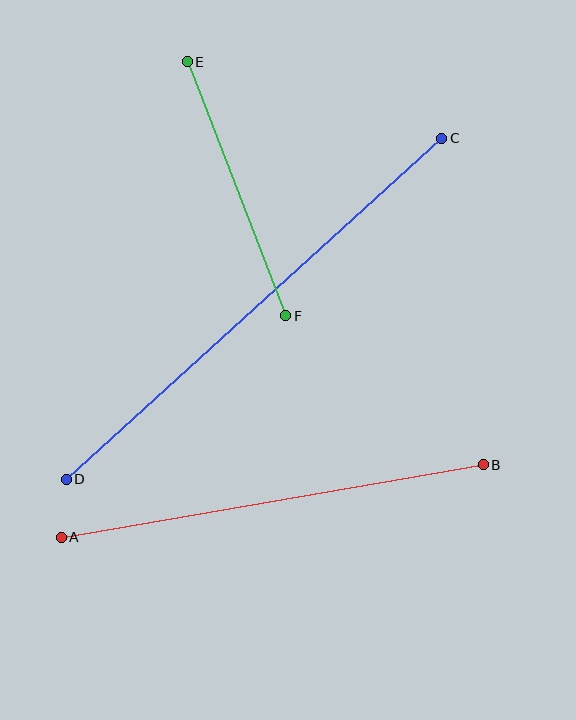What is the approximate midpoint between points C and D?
The midpoint is at approximately (254, 309) pixels.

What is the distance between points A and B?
The distance is approximately 428 pixels.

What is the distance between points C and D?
The distance is approximately 507 pixels.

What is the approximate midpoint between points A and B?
The midpoint is at approximately (272, 501) pixels.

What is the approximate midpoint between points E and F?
The midpoint is at approximately (236, 189) pixels.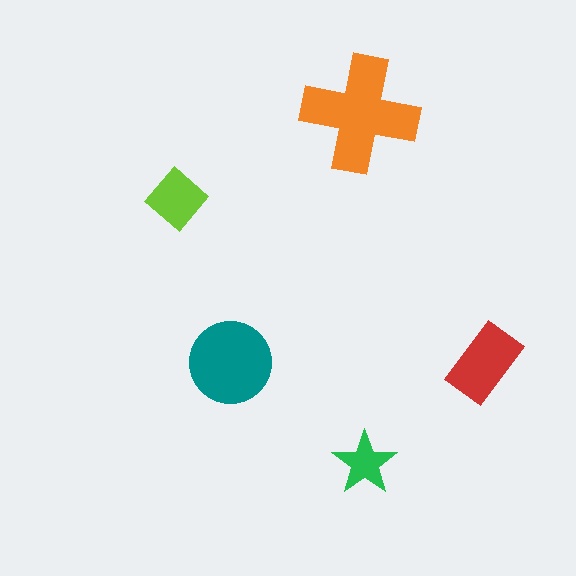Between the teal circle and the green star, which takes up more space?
The teal circle.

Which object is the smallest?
The green star.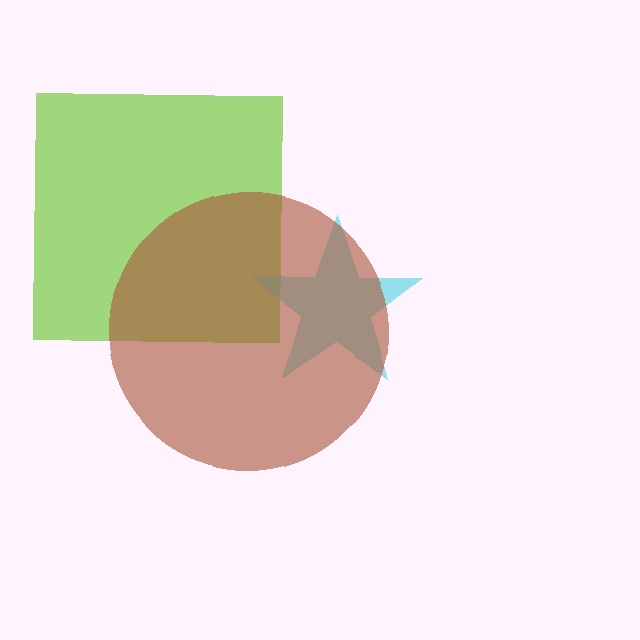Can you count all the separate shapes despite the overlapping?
Yes, there are 3 separate shapes.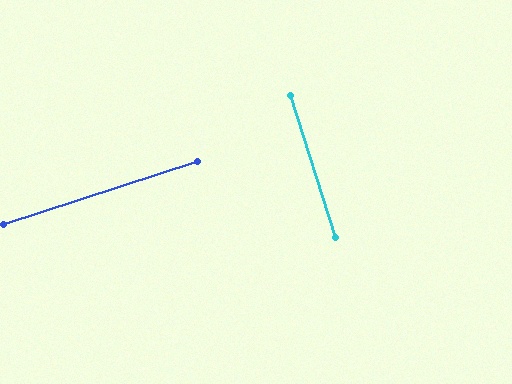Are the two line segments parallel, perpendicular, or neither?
Perpendicular — they meet at approximately 90°.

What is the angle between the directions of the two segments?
Approximately 90 degrees.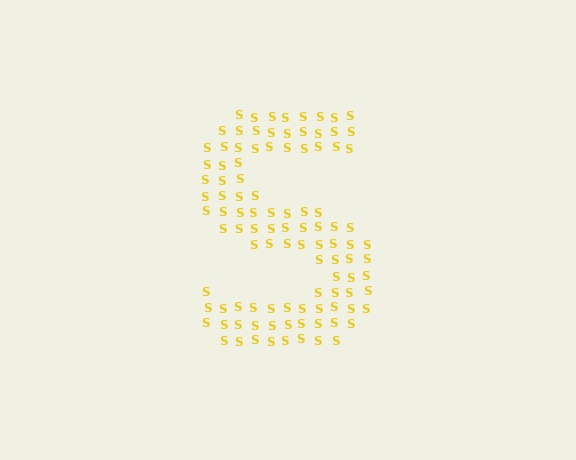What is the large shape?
The large shape is the letter S.